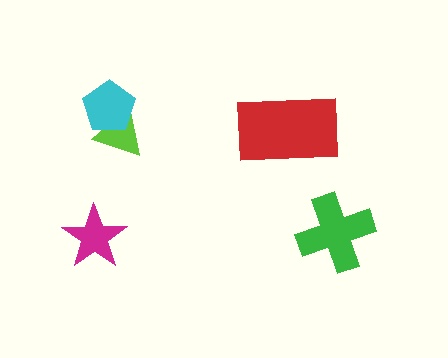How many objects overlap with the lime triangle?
1 object overlaps with the lime triangle.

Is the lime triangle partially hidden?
Yes, it is partially covered by another shape.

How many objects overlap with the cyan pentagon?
1 object overlaps with the cyan pentagon.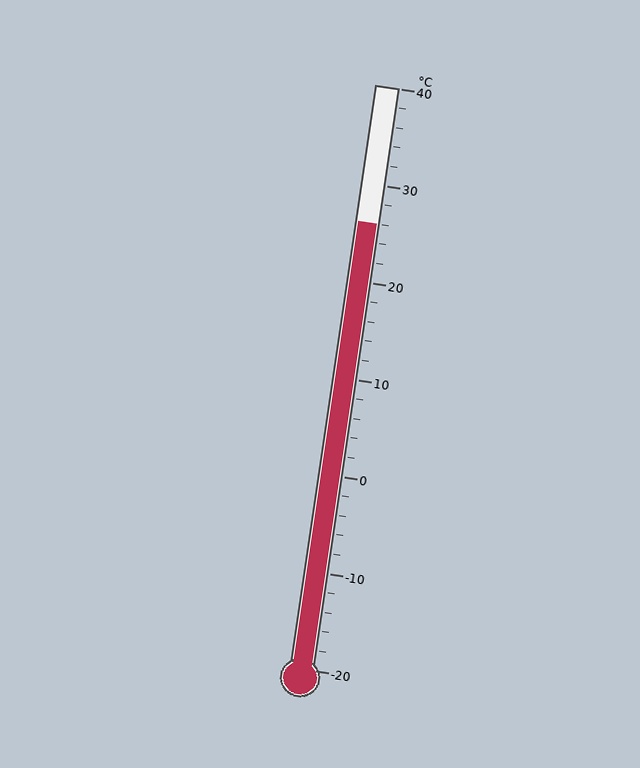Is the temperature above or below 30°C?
The temperature is below 30°C.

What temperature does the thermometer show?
The thermometer shows approximately 26°C.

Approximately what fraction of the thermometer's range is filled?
The thermometer is filled to approximately 75% of its range.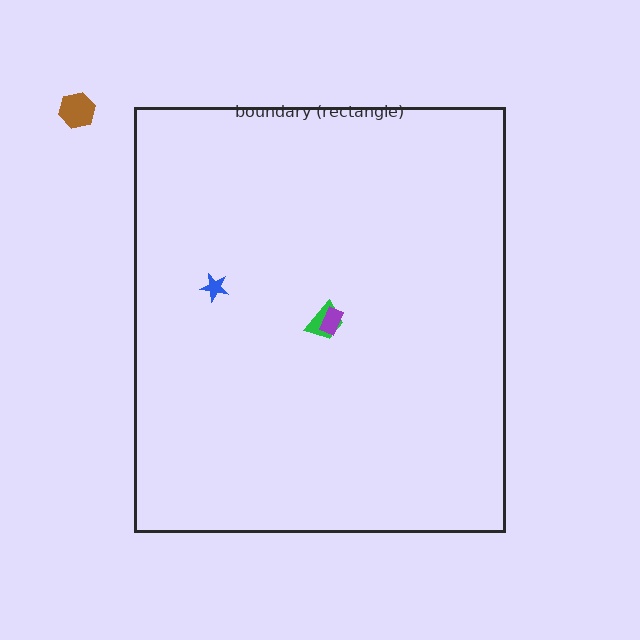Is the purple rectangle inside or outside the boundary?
Inside.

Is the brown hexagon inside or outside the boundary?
Outside.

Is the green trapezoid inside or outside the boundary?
Inside.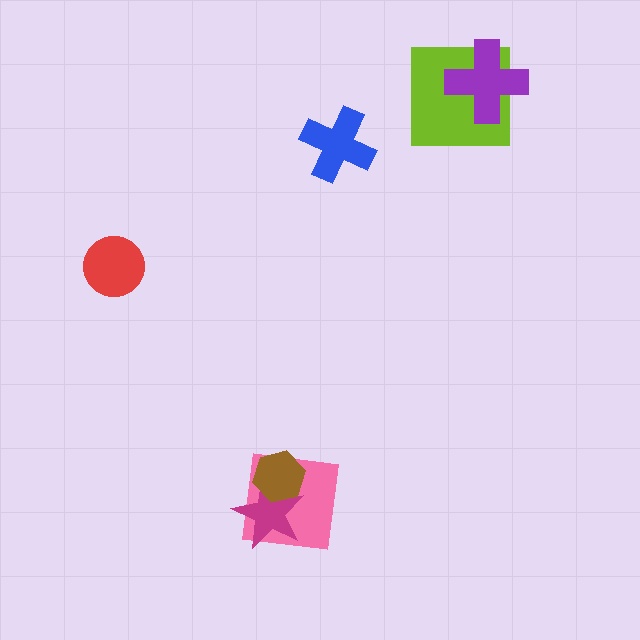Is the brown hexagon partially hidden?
No, no other shape covers it.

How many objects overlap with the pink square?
2 objects overlap with the pink square.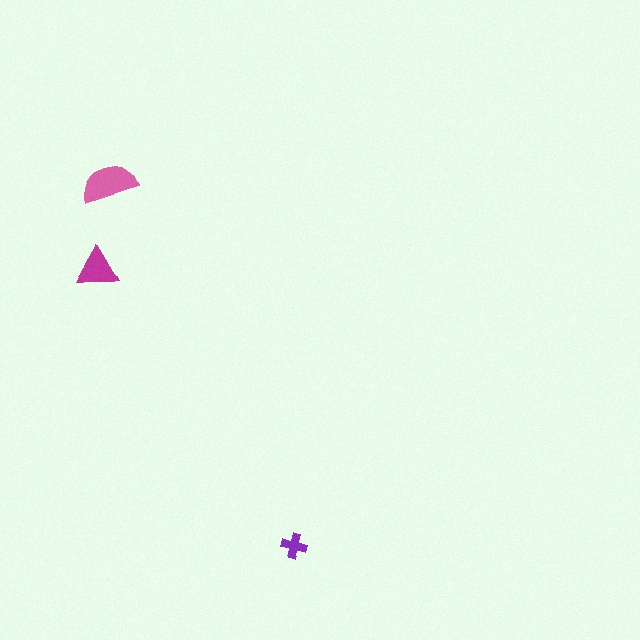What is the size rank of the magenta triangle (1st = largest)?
2nd.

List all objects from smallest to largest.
The purple cross, the magenta triangle, the pink semicircle.